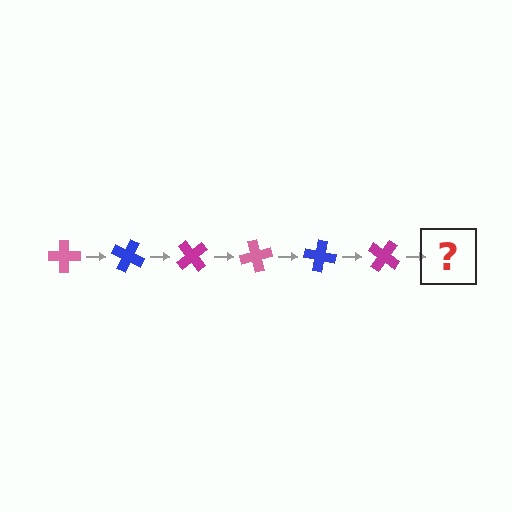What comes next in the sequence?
The next element should be a pink cross, rotated 150 degrees from the start.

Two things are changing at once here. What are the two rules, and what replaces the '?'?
The two rules are that it rotates 25 degrees each step and the color cycles through pink, blue, and magenta. The '?' should be a pink cross, rotated 150 degrees from the start.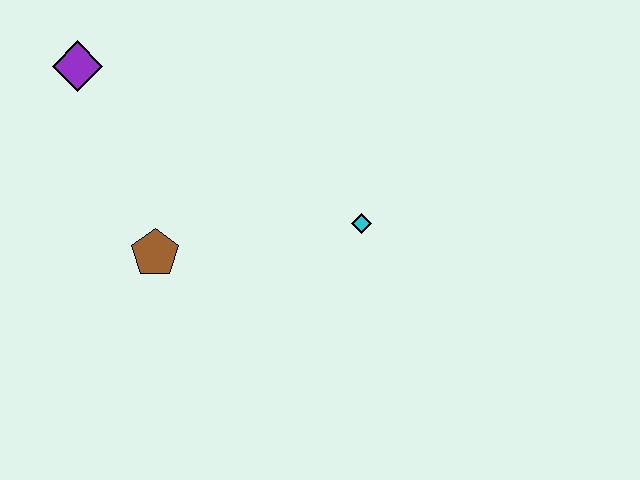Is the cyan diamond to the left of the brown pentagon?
No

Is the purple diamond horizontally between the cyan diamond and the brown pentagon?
No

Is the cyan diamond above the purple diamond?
No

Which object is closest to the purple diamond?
The brown pentagon is closest to the purple diamond.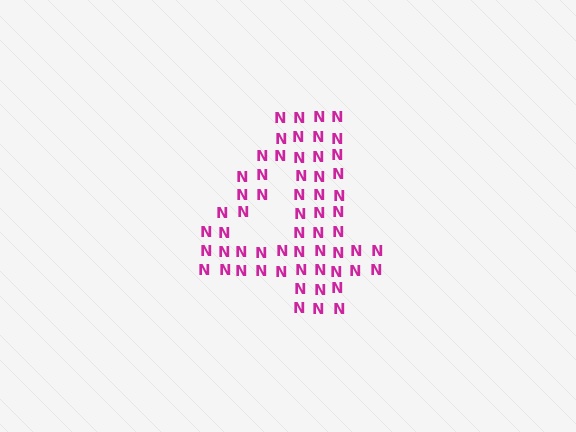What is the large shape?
The large shape is the digit 4.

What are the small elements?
The small elements are letter N's.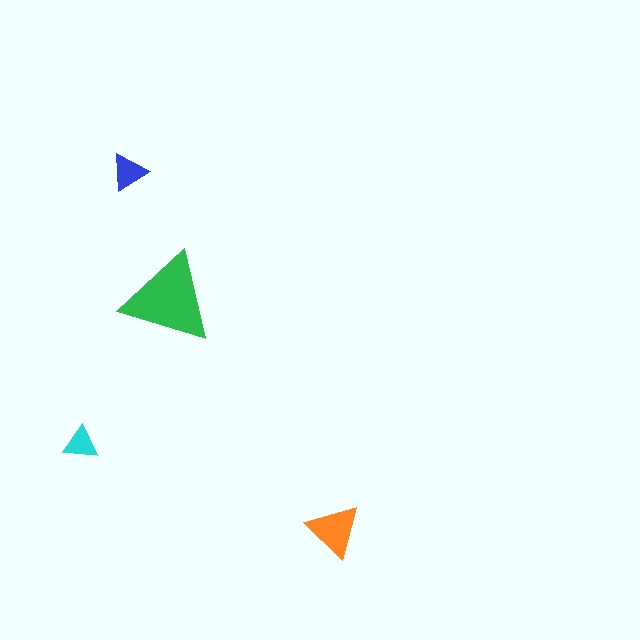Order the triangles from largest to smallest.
the green one, the orange one, the blue one, the cyan one.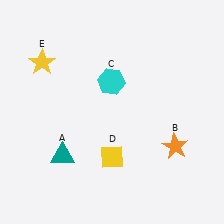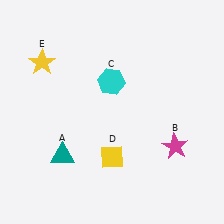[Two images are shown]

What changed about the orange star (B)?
In Image 1, B is orange. In Image 2, it changed to magenta.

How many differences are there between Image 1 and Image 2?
There is 1 difference between the two images.